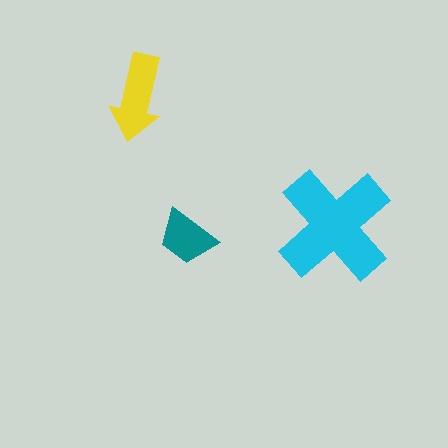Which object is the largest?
The cyan cross.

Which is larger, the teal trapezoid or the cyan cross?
The cyan cross.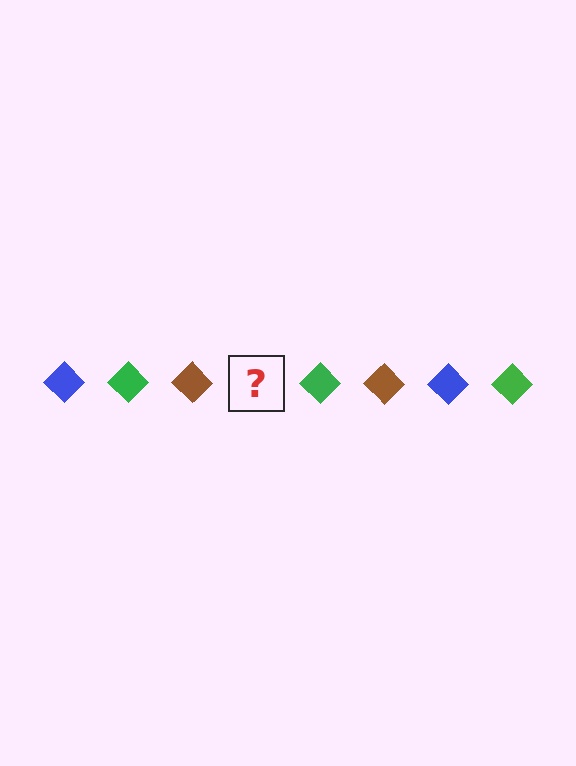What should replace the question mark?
The question mark should be replaced with a blue diamond.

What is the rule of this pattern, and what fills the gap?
The rule is that the pattern cycles through blue, green, brown diamonds. The gap should be filled with a blue diamond.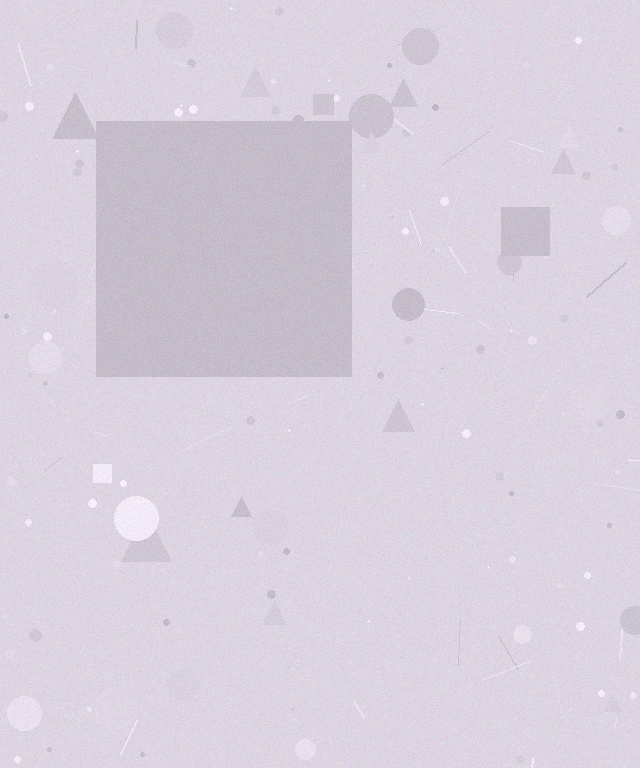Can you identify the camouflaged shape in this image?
The camouflaged shape is a square.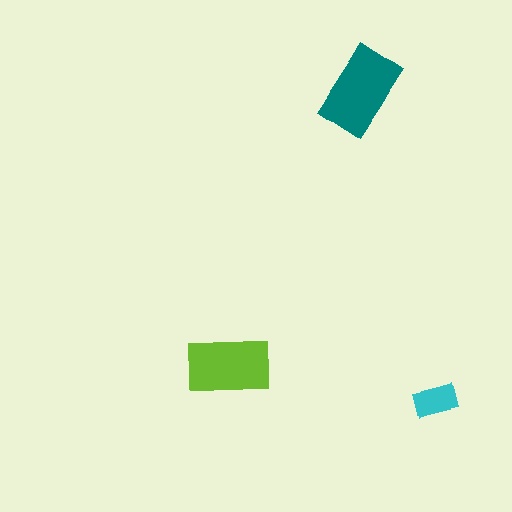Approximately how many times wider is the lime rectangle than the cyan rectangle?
About 2 times wider.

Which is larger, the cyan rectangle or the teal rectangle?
The teal one.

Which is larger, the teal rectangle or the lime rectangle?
The teal one.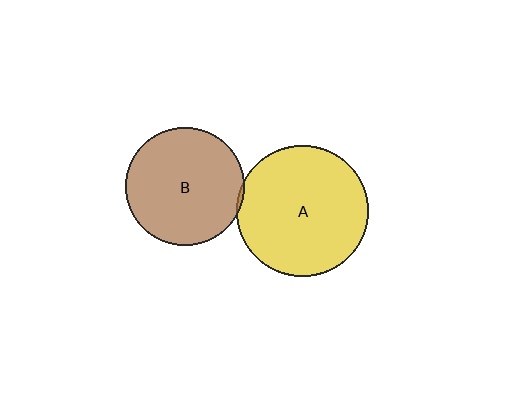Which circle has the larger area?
Circle A (yellow).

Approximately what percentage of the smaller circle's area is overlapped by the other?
Approximately 5%.